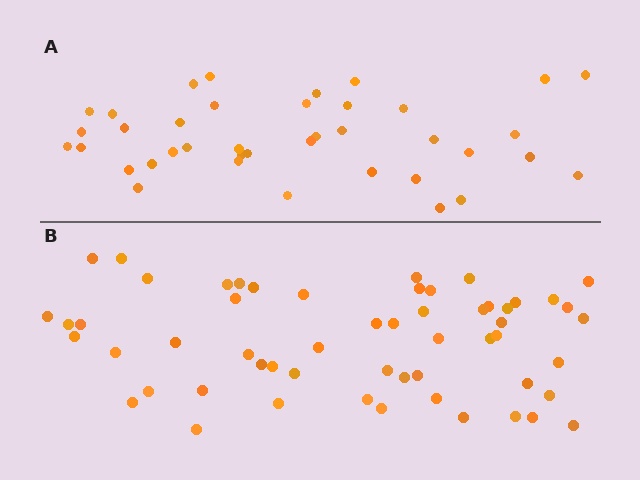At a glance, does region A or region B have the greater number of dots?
Region B (the bottom region) has more dots.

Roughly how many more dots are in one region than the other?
Region B has approximately 15 more dots than region A.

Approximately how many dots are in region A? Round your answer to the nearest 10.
About 40 dots. (The exact count is 39, which rounds to 40.)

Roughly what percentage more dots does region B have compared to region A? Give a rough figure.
About 45% more.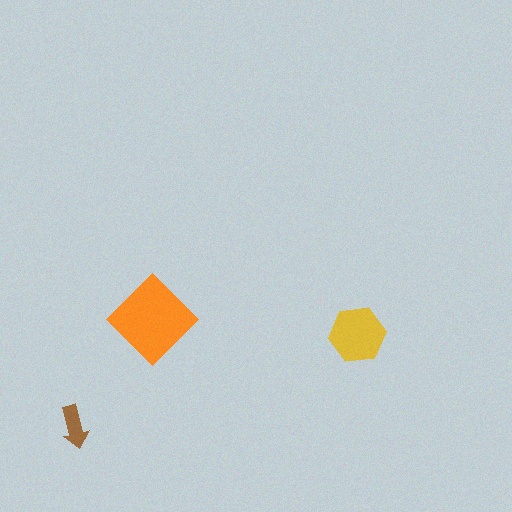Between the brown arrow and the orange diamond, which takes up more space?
The orange diamond.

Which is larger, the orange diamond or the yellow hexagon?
The orange diamond.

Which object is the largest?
The orange diamond.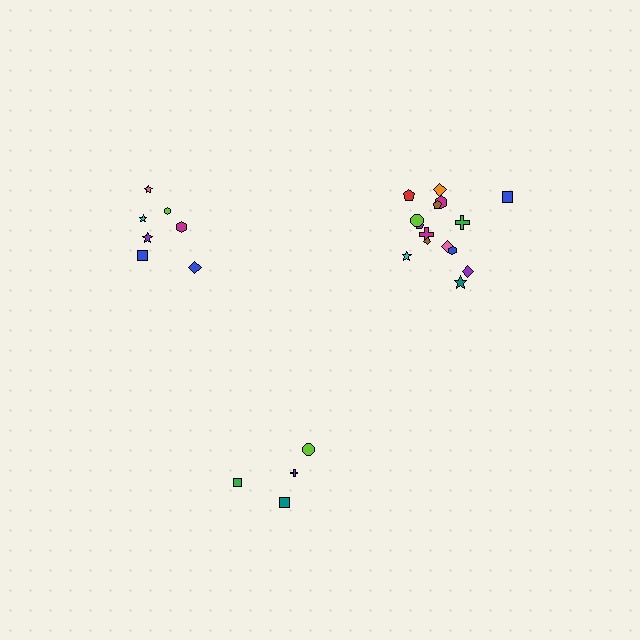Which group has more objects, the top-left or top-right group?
The top-right group.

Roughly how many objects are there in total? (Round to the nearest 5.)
Roughly 25 objects in total.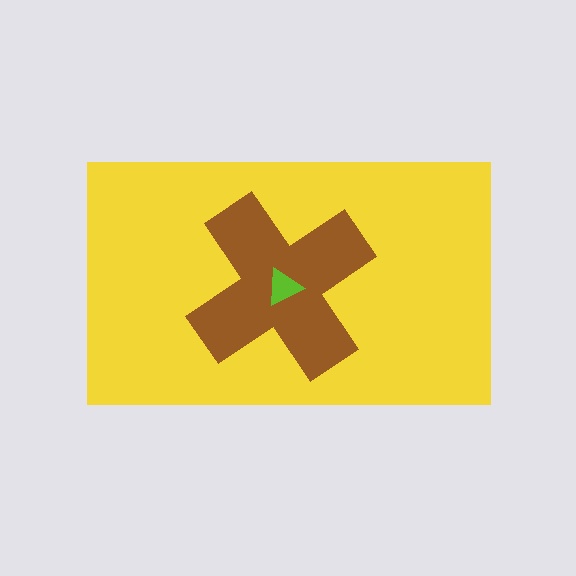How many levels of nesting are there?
3.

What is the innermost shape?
The lime triangle.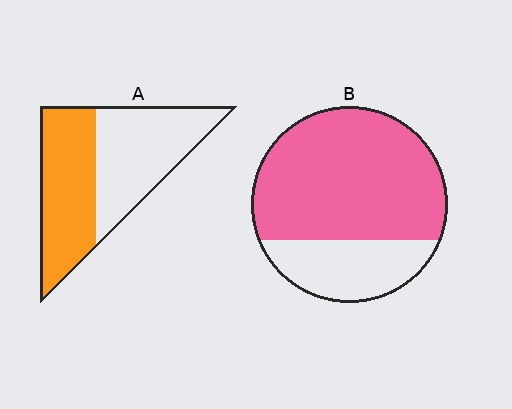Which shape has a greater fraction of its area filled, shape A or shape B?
Shape B.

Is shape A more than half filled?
Roughly half.